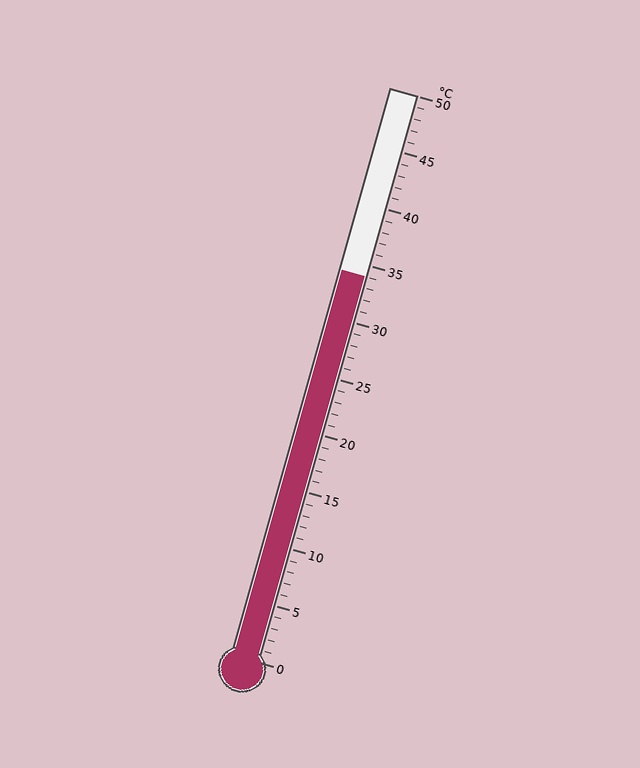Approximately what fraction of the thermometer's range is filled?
The thermometer is filled to approximately 70% of its range.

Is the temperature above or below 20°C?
The temperature is above 20°C.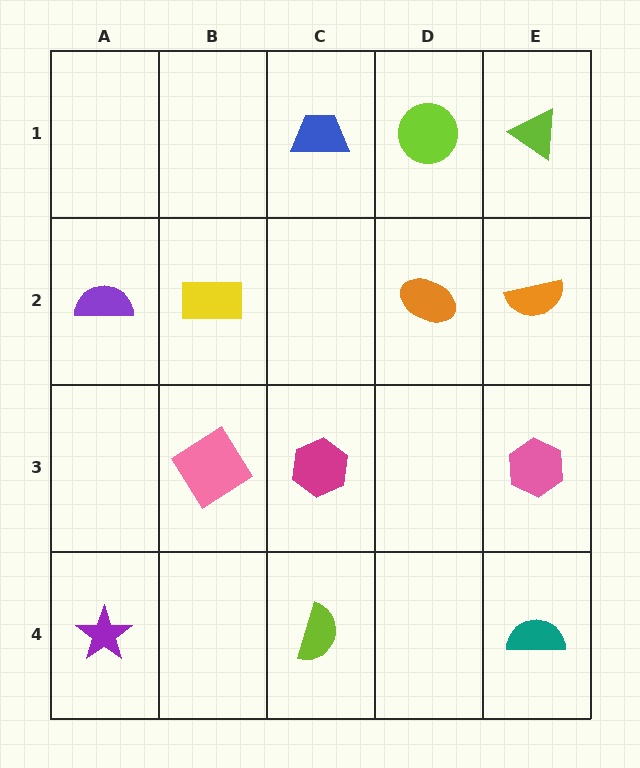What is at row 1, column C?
A blue trapezoid.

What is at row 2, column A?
A purple semicircle.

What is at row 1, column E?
A lime triangle.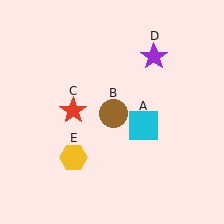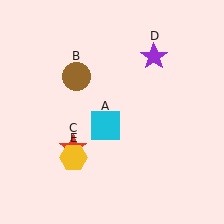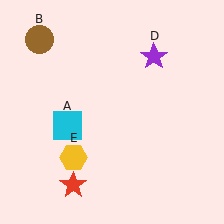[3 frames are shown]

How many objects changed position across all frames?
3 objects changed position: cyan square (object A), brown circle (object B), red star (object C).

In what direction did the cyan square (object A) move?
The cyan square (object A) moved left.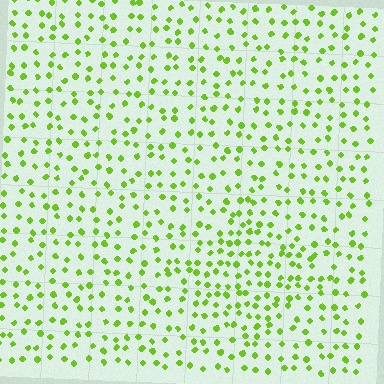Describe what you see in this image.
The image contains small lime elements arranged at two different densities. A diamond-shaped region is visible where the elements are more densely packed than the surrounding area.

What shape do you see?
I see a diamond.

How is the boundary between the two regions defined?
The boundary is defined by a change in element density (approximately 1.6x ratio). All elements are the same color, size, and shape.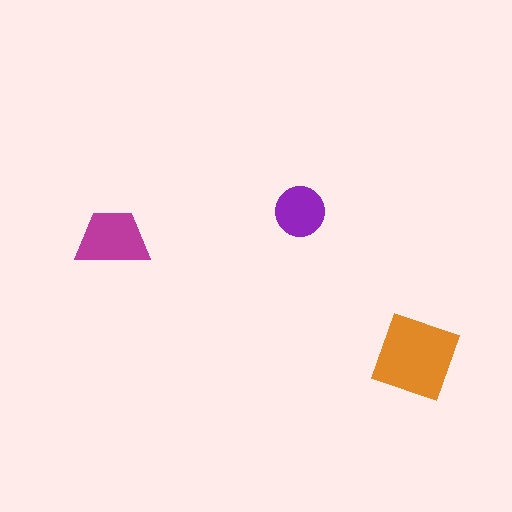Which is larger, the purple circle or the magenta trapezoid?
The magenta trapezoid.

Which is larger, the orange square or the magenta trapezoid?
The orange square.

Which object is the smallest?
The purple circle.